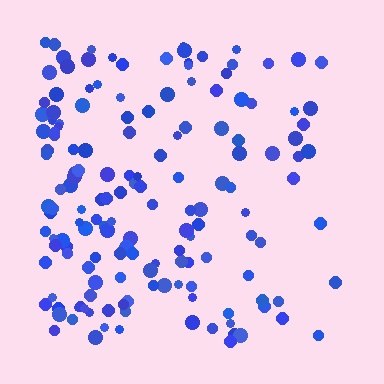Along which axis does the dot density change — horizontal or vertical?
Horizontal.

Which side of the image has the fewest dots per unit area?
The right.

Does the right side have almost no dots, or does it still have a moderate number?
Still a moderate number, just noticeably fewer than the left.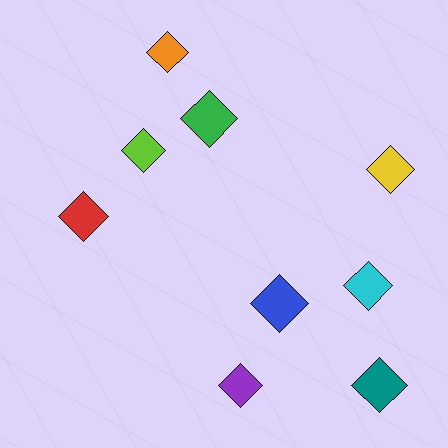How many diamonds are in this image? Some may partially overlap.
There are 9 diamonds.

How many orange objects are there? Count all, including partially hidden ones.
There is 1 orange object.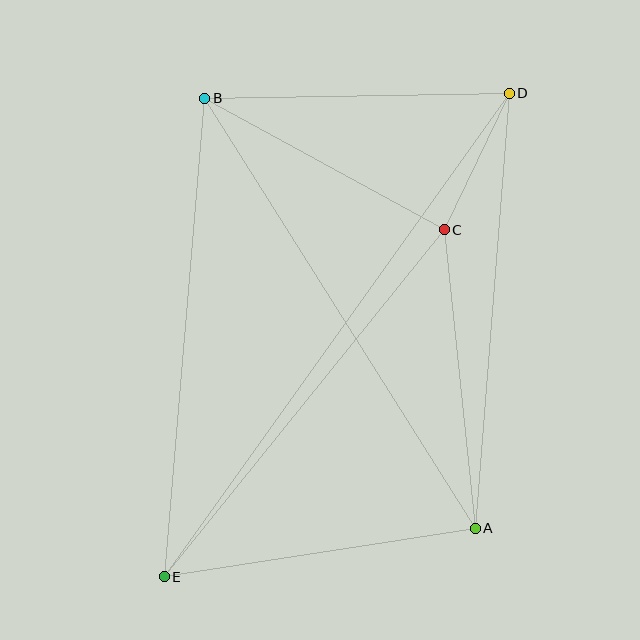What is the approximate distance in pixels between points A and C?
The distance between A and C is approximately 300 pixels.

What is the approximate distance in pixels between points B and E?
The distance between B and E is approximately 480 pixels.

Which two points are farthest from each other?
Points D and E are farthest from each other.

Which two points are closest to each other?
Points C and D are closest to each other.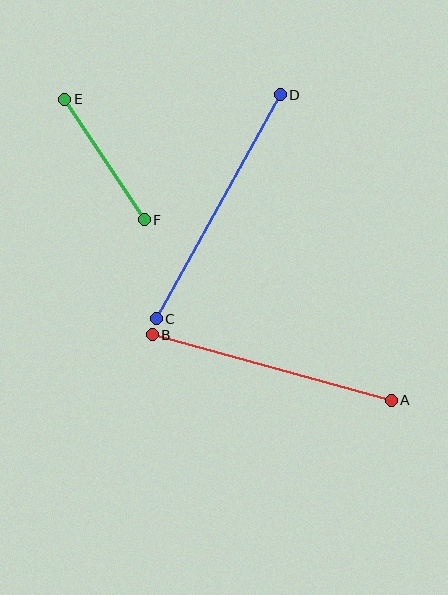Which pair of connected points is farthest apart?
Points C and D are farthest apart.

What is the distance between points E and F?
The distance is approximately 144 pixels.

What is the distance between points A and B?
The distance is approximately 248 pixels.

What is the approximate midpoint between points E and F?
The midpoint is at approximately (104, 160) pixels.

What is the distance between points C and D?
The distance is approximately 256 pixels.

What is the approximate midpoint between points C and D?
The midpoint is at approximately (218, 207) pixels.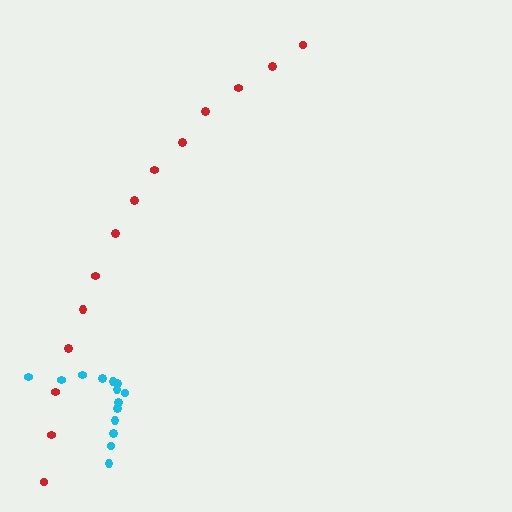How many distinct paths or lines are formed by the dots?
There are 2 distinct paths.